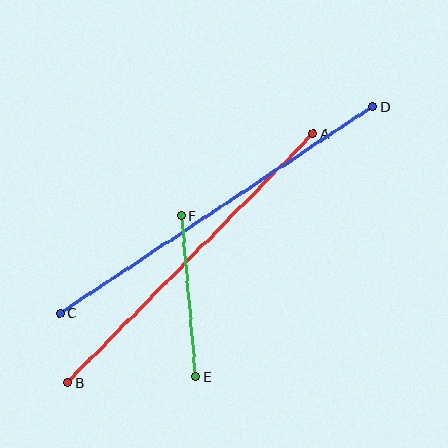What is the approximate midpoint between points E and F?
The midpoint is at approximately (189, 296) pixels.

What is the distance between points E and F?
The distance is approximately 161 pixels.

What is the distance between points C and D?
The distance is approximately 375 pixels.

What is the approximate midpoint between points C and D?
The midpoint is at approximately (216, 210) pixels.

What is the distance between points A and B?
The distance is approximately 350 pixels.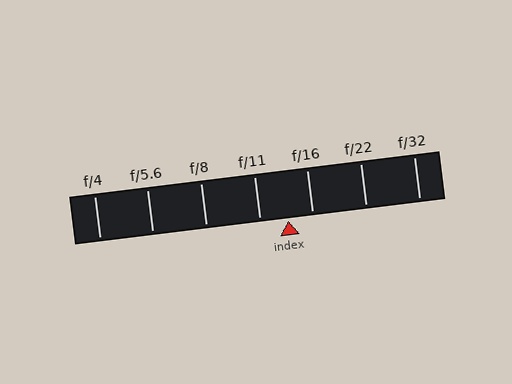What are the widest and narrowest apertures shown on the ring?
The widest aperture shown is f/4 and the narrowest is f/32.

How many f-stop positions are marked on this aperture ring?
There are 7 f-stop positions marked.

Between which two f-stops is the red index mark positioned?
The index mark is between f/11 and f/16.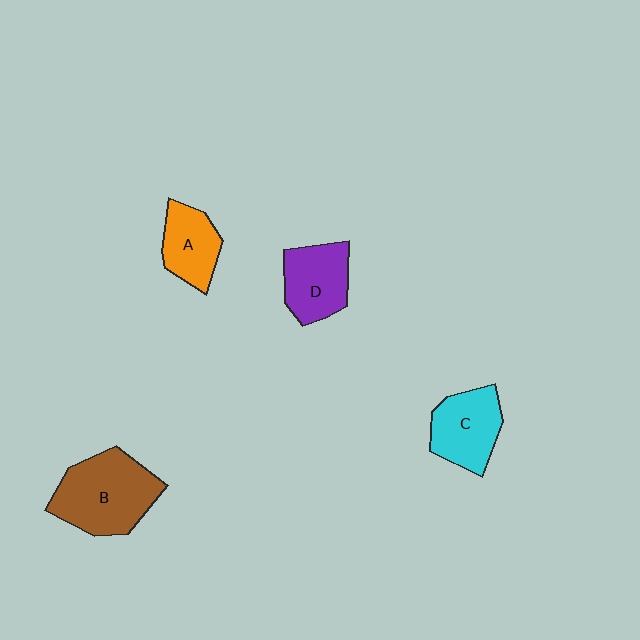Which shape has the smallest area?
Shape A (orange).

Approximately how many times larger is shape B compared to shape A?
Approximately 1.8 times.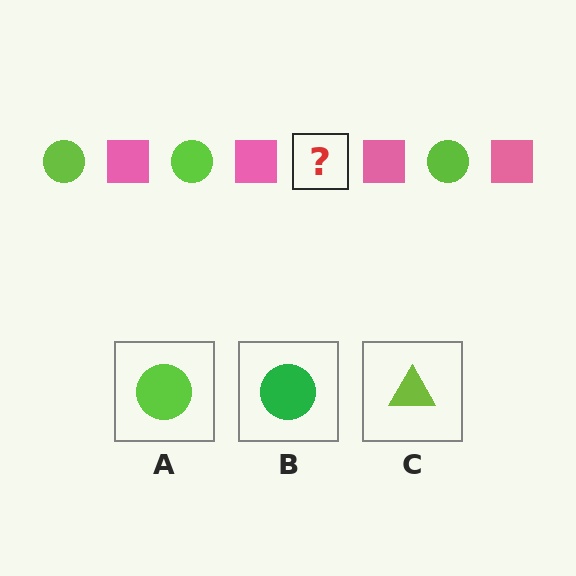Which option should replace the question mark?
Option A.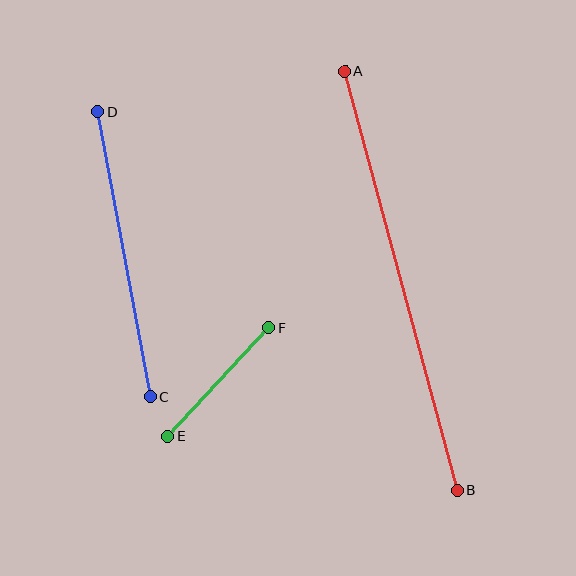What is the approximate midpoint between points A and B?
The midpoint is at approximately (401, 281) pixels.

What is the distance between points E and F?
The distance is approximately 148 pixels.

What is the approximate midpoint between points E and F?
The midpoint is at approximately (218, 382) pixels.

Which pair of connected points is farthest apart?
Points A and B are farthest apart.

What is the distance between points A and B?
The distance is approximately 434 pixels.